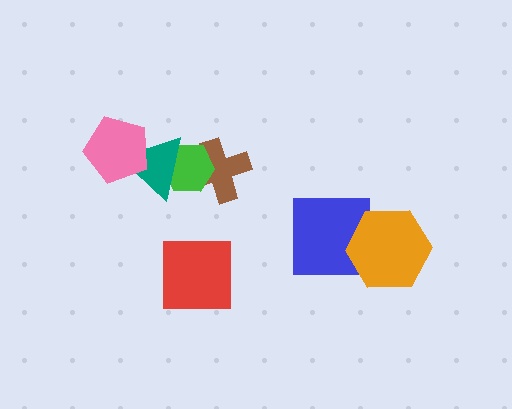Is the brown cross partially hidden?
Yes, it is partially covered by another shape.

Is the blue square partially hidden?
Yes, it is partially covered by another shape.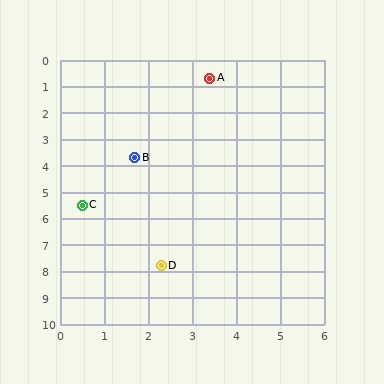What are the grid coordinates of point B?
Point B is at approximately (1.7, 3.7).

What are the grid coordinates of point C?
Point C is at approximately (0.5, 5.5).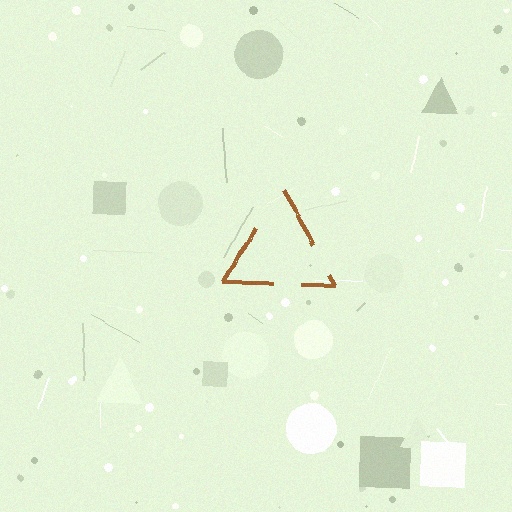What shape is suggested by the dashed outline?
The dashed outline suggests a triangle.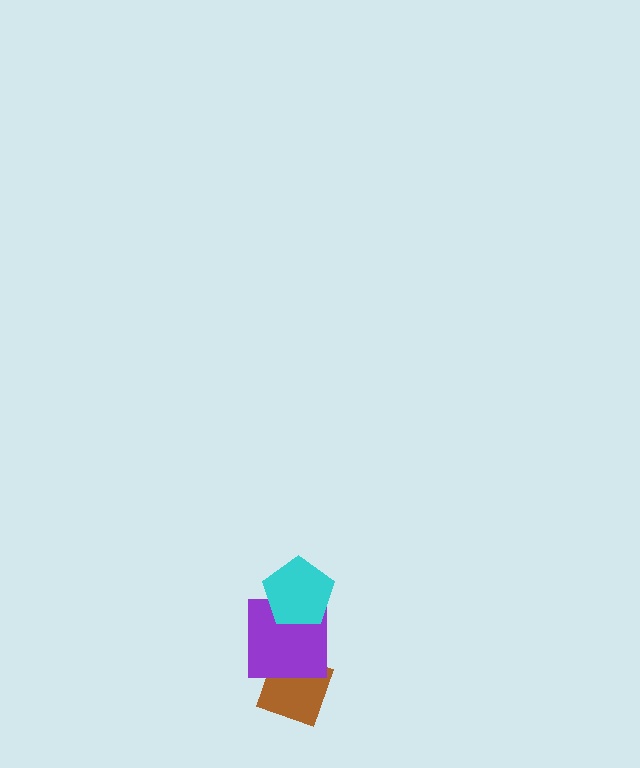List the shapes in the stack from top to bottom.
From top to bottom: the cyan pentagon, the purple square, the brown diamond.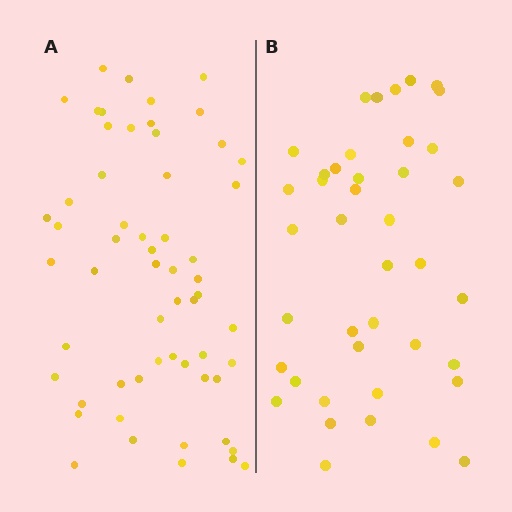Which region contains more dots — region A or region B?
Region A (the left region) has more dots.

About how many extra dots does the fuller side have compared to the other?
Region A has approximately 15 more dots than region B.